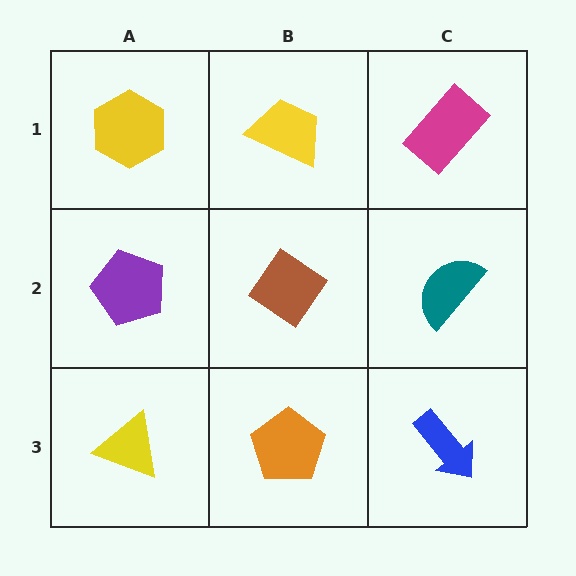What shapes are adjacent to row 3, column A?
A purple pentagon (row 2, column A), an orange pentagon (row 3, column B).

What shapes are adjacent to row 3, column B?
A brown diamond (row 2, column B), a yellow triangle (row 3, column A), a blue arrow (row 3, column C).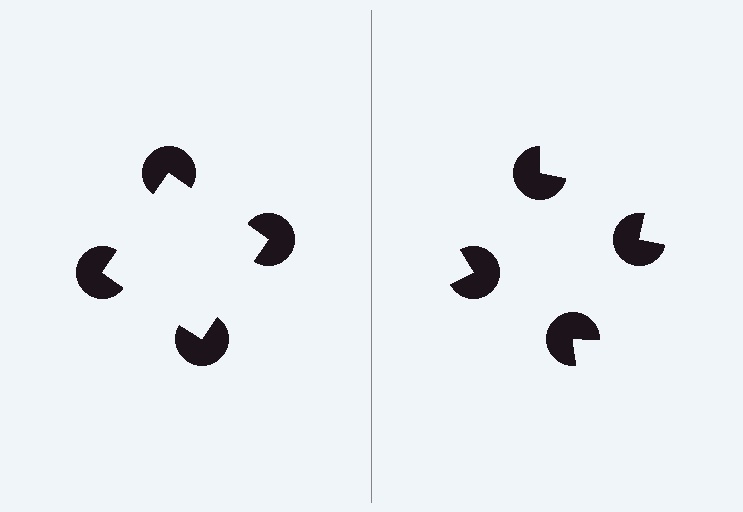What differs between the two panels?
The pac-man discs are positioned identically on both sides; only the wedge orientations differ. On the left they align to a square; on the right they are misaligned.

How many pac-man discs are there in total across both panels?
8 — 4 on each side.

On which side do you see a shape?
An illusory square appears on the left side. On the right side the wedge cuts are rotated, so no coherent shape forms.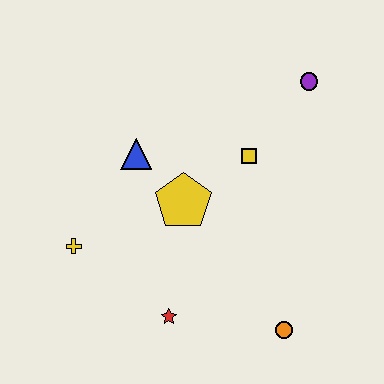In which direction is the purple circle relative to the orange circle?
The purple circle is above the orange circle.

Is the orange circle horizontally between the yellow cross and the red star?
No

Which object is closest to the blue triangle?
The yellow pentagon is closest to the blue triangle.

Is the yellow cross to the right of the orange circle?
No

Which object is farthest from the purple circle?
The yellow cross is farthest from the purple circle.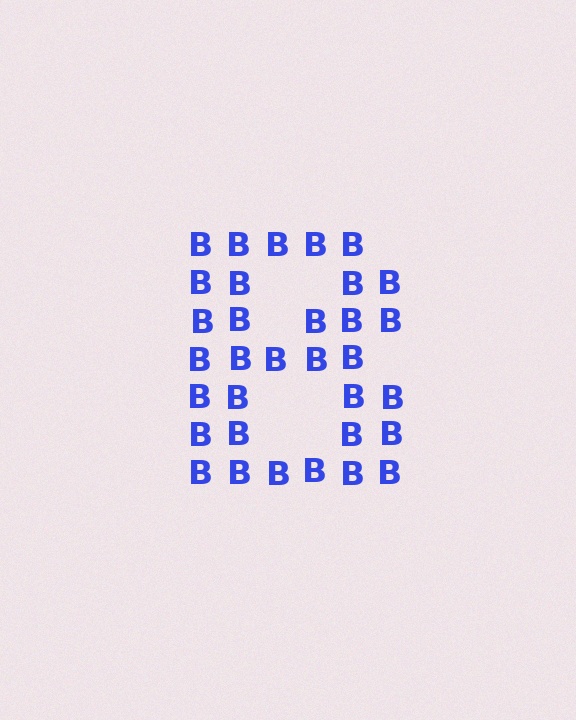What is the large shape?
The large shape is the letter B.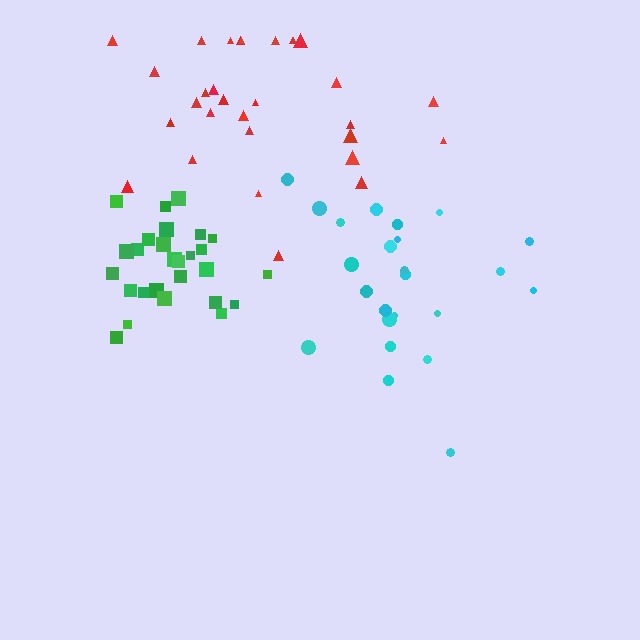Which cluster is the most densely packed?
Green.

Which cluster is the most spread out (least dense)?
Red.